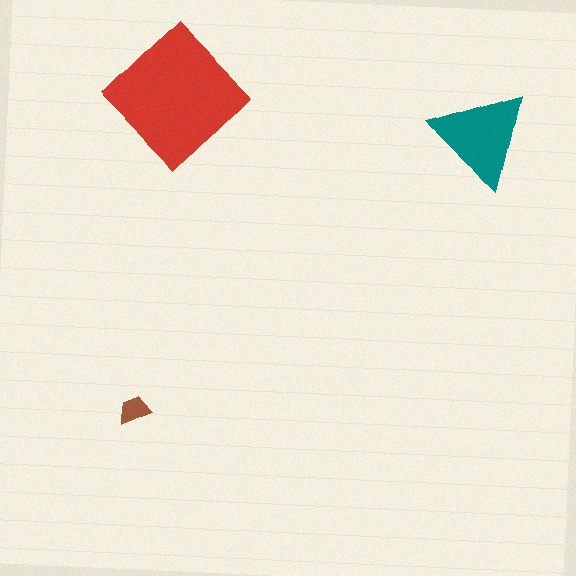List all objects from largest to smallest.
The red diamond, the teal triangle, the brown trapezoid.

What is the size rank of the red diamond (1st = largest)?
1st.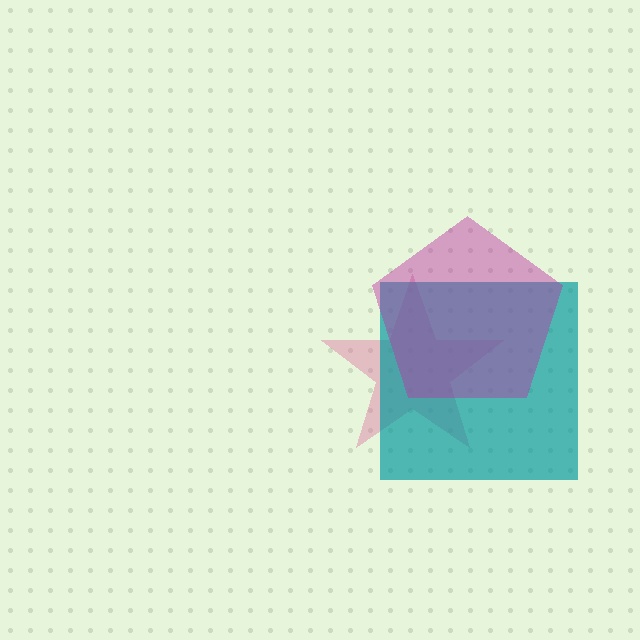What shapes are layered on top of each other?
The layered shapes are: a pink star, a teal square, a magenta pentagon.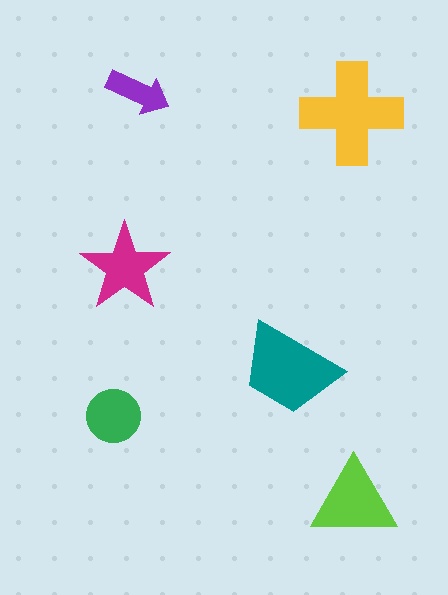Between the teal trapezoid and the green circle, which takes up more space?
The teal trapezoid.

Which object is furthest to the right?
The lime triangle is rightmost.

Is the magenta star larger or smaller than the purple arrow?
Larger.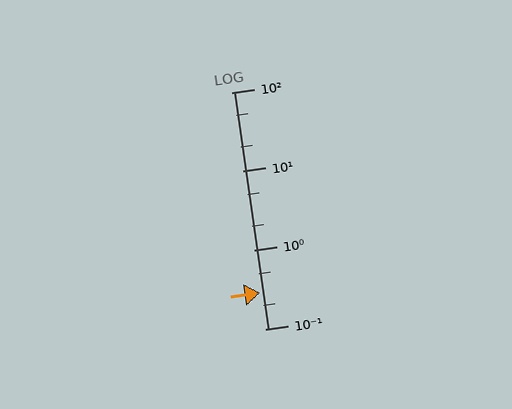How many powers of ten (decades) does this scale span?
The scale spans 3 decades, from 0.1 to 100.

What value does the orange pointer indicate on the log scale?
The pointer indicates approximately 0.29.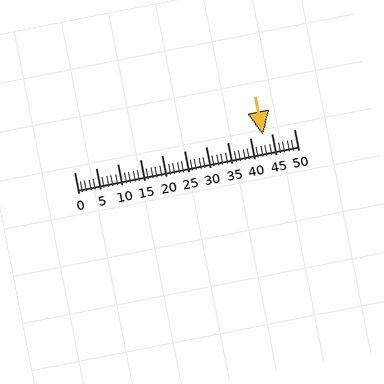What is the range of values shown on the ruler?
The ruler shows values from 0 to 50.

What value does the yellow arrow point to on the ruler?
The yellow arrow points to approximately 43.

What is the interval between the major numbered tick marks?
The major tick marks are spaced 5 units apart.